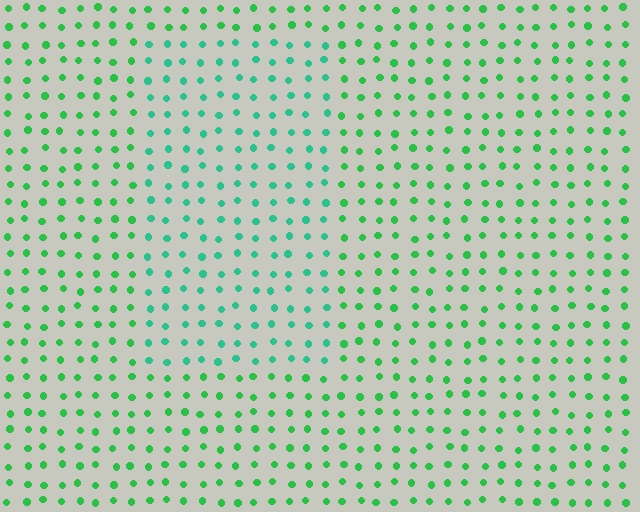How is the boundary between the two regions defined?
The boundary is defined purely by a slight shift in hue (about 28 degrees). Spacing, size, and orientation are identical on both sides.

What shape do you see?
I see a rectangle.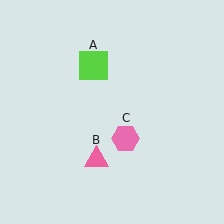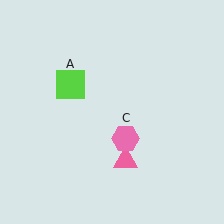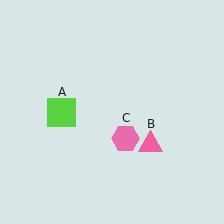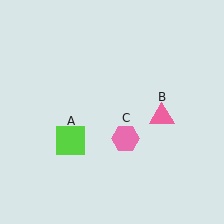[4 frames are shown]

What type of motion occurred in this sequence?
The lime square (object A), pink triangle (object B) rotated counterclockwise around the center of the scene.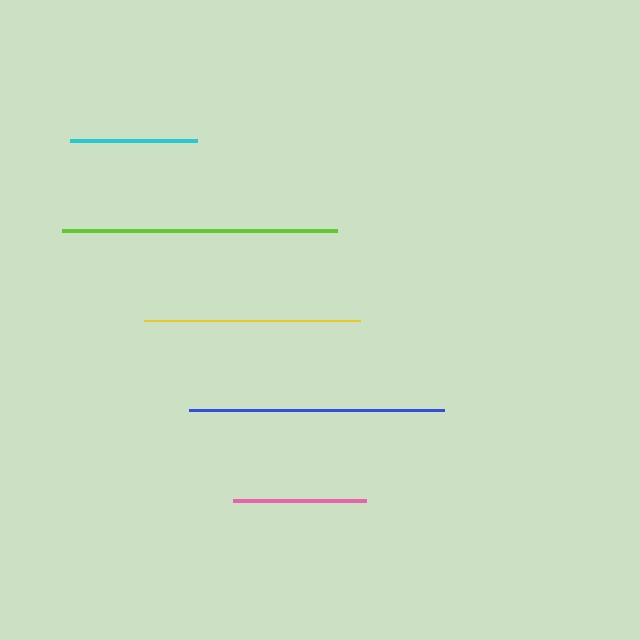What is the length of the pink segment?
The pink segment is approximately 132 pixels long.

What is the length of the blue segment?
The blue segment is approximately 255 pixels long.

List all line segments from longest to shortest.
From longest to shortest: lime, blue, yellow, pink, cyan.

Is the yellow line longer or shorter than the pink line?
The yellow line is longer than the pink line.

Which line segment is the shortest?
The cyan line is the shortest at approximately 126 pixels.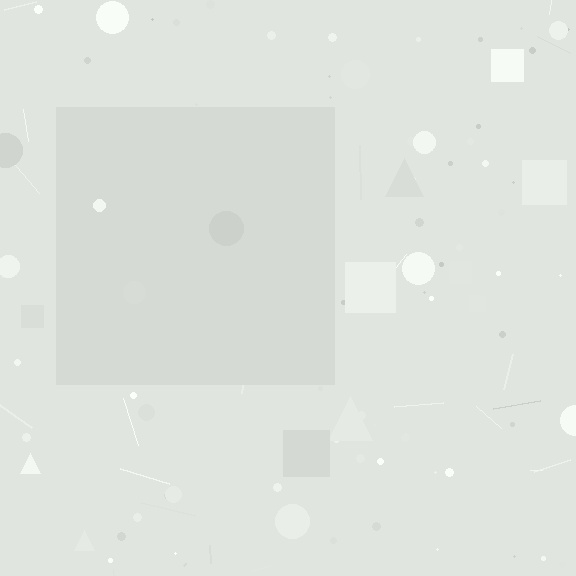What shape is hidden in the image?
A square is hidden in the image.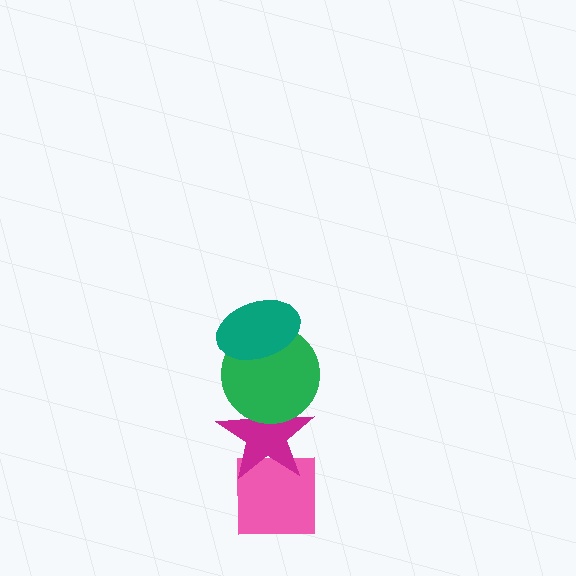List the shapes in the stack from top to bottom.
From top to bottom: the teal ellipse, the green circle, the magenta star, the pink square.